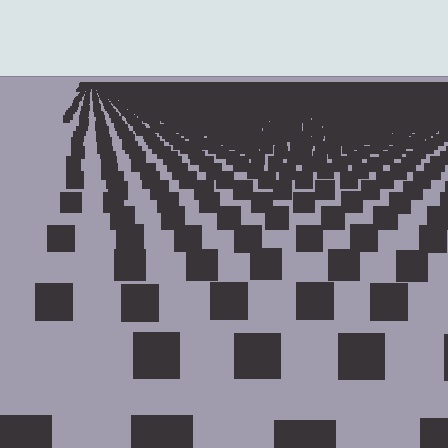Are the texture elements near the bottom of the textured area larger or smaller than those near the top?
Larger. Near the bottom, elements are closer to the viewer and appear at a bigger on-screen size.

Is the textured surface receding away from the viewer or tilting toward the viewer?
The surface is receding away from the viewer. Texture elements get smaller and denser toward the top.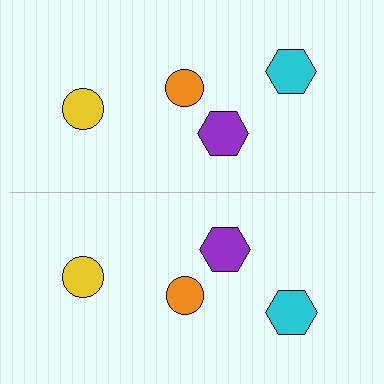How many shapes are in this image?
There are 8 shapes in this image.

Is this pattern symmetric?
Yes, this pattern has bilateral (reflection) symmetry.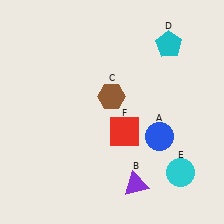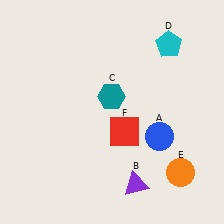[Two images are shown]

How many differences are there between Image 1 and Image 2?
There are 2 differences between the two images.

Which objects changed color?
C changed from brown to teal. E changed from cyan to orange.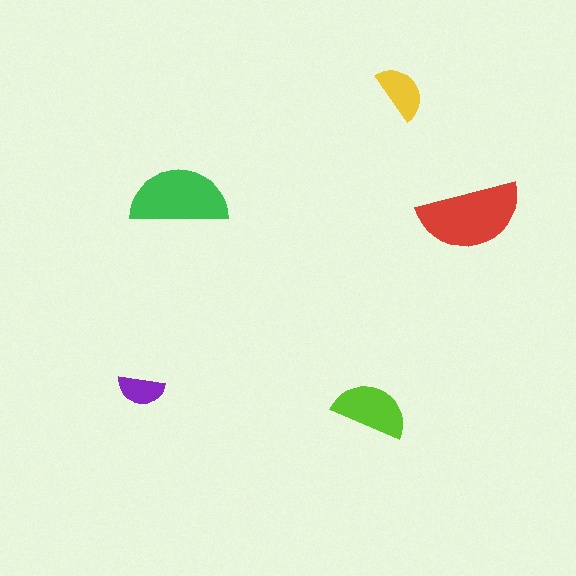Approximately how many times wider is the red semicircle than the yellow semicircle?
About 2 times wider.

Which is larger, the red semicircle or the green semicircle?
The red one.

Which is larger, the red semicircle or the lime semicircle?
The red one.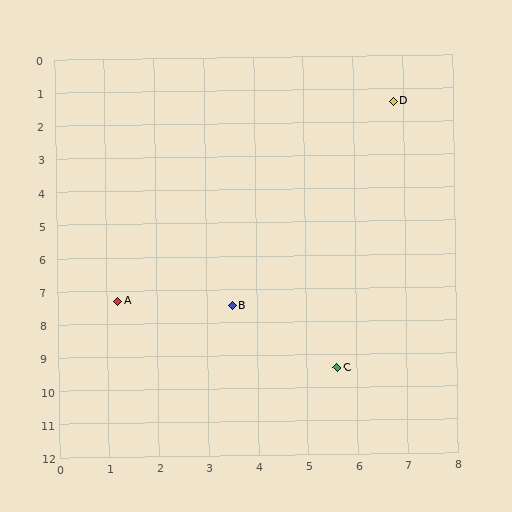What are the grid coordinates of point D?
Point D is at approximately (6.8, 1.4).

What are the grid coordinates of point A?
Point A is at approximately (1.2, 7.3).